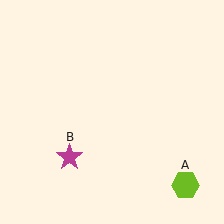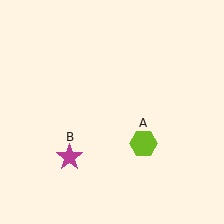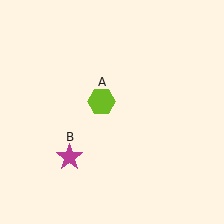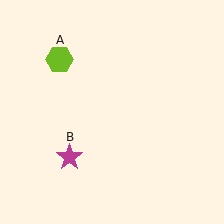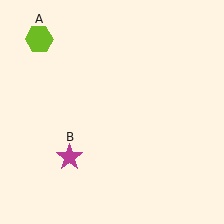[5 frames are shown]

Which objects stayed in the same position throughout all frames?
Magenta star (object B) remained stationary.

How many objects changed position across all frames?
1 object changed position: lime hexagon (object A).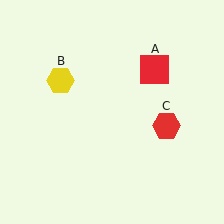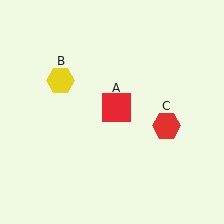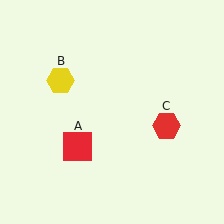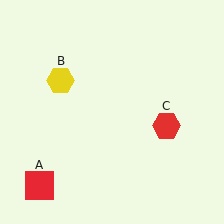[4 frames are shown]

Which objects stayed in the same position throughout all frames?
Yellow hexagon (object B) and red hexagon (object C) remained stationary.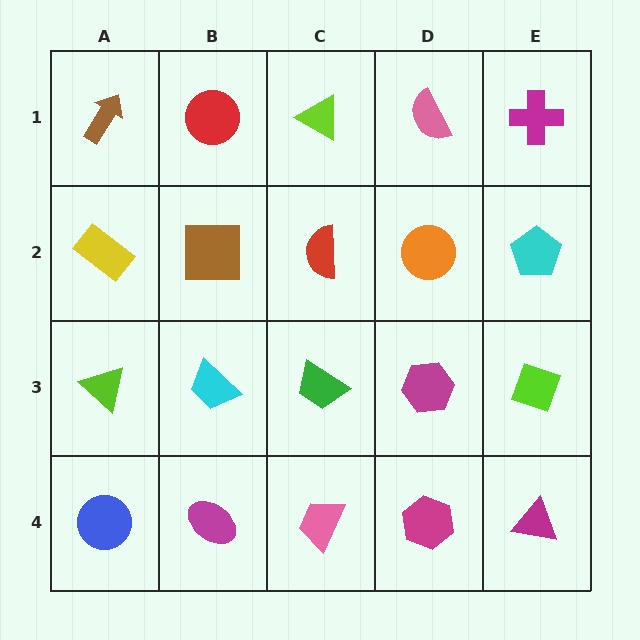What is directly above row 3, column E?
A cyan pentagon.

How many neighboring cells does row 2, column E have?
3.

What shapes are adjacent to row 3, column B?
A brown square (row 2, column B), a magenta ellipse (row 4, column B), a lime triangle (row 3, column A), a green trapezoid (row 3, column C).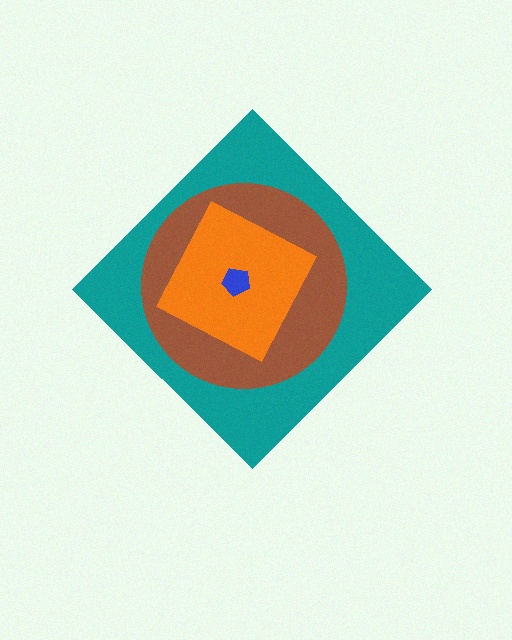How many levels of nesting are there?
4.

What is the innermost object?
The blue pentagon.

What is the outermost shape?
The teal diamond.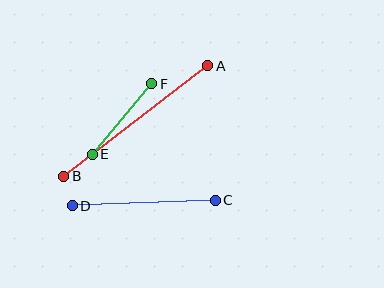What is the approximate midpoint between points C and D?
The midpoint is at approximately (144, 203) pixels.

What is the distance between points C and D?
The distance is approximately 143 pixels.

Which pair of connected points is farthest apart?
Points A and B are farthest apart.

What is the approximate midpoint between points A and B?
The midpoint is at approximately (136, 121) pixels.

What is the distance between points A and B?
The distance is approximately 182 pixels.